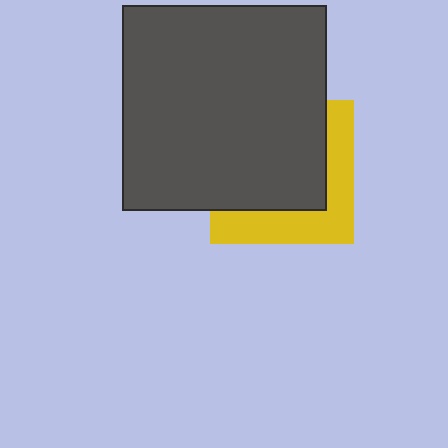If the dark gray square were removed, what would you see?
You would see the complete yellow square.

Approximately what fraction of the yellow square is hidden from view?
Roughly 64% of the yellow square is hidden behind the dark gray square.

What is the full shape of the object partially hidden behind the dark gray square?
The partially hidden object is a yellow square.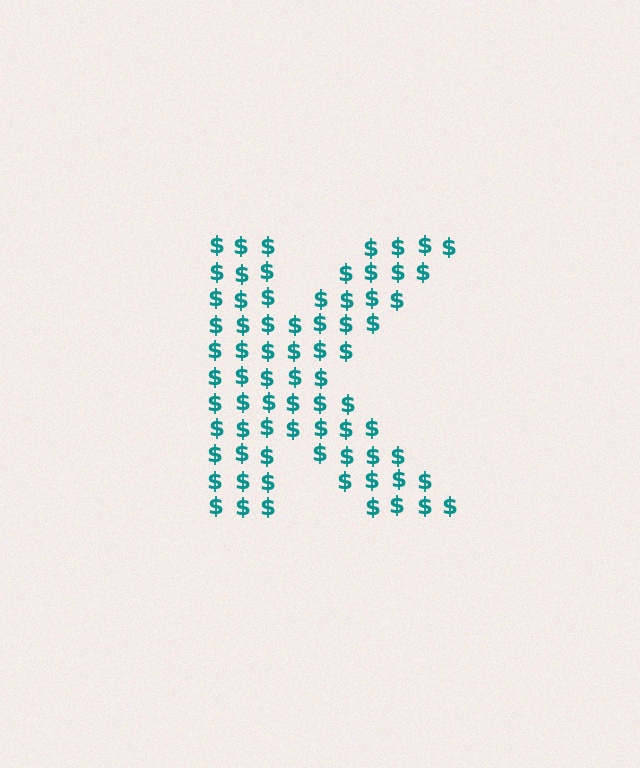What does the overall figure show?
The overall figure shows the letter K.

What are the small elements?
The small elements are dollar signs.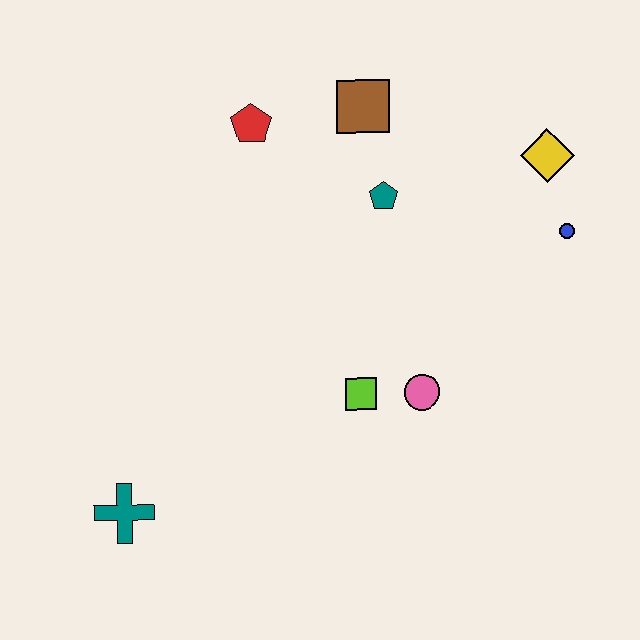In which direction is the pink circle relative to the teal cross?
The pink circle is to the right of the teal cross.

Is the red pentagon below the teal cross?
No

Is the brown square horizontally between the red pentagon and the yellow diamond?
Yes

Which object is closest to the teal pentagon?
The brown square is closest to the teal pentagon.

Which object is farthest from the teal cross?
The yellow diamond is farthest from the teal cross.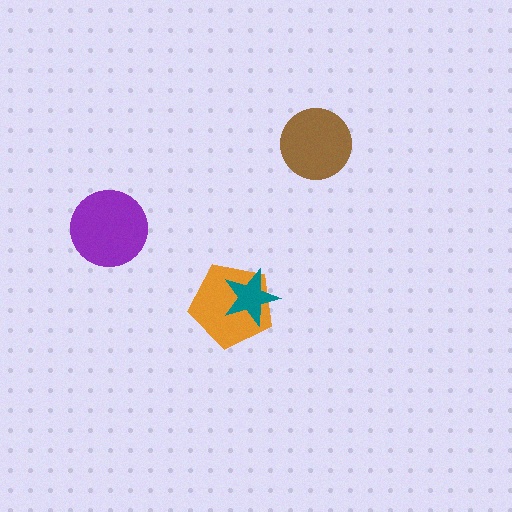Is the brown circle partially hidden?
No, no other shape covers it.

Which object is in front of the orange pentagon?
The teal star is in front of the orange pentagon.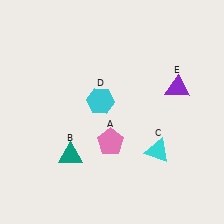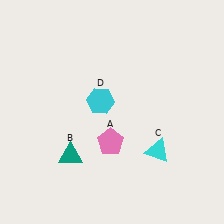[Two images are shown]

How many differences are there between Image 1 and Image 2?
There is 1 difference between the two images.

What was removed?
The purple triangle (E) was removed in Image 2.